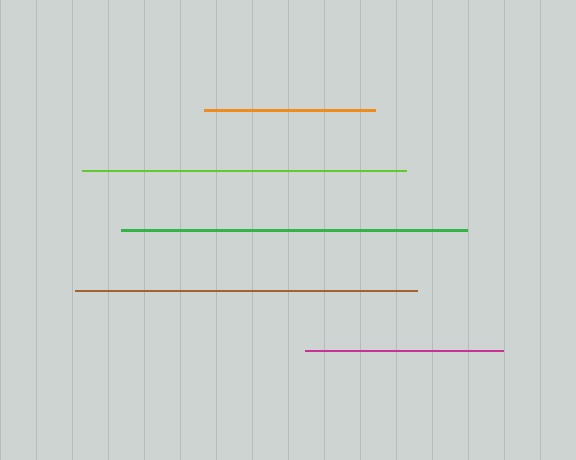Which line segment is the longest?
The green line is the longest at approximately 346 pixels.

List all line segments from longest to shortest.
From longest to shortest: green, brown, lime, magenta, orange.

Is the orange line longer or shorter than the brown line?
The brown line is longer than the orange line.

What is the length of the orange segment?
The orange segment is approximately 171 pixels long.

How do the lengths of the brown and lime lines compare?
The brown and lime lines are approximately the same length.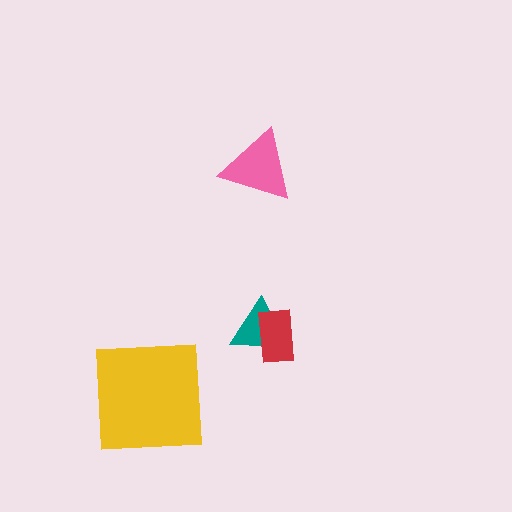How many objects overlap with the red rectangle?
1 object overlaps with the red rectangle.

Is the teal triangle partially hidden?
Yes, it is partially covered by another shape.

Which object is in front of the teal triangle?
The red rectangle is in front of the teal triangle.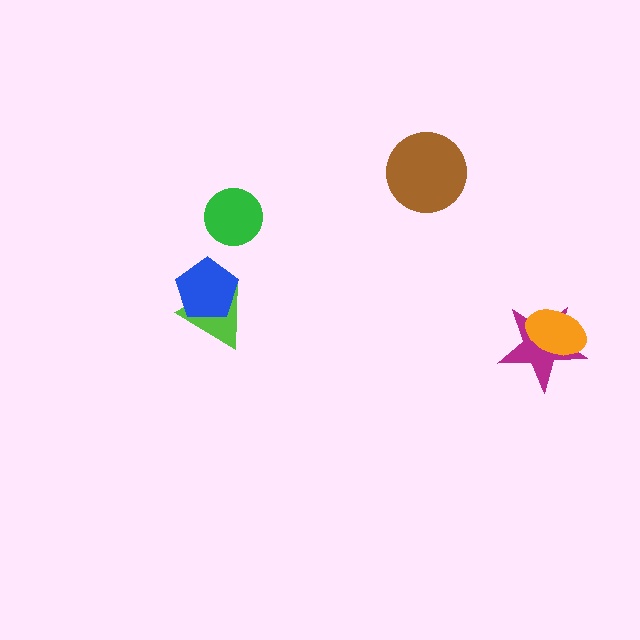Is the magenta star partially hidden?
Yes, it is partially covered by another shape.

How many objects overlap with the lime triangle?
1 object overlaps with the lime triangle.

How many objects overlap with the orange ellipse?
1 object overlaps with the orange ellipse.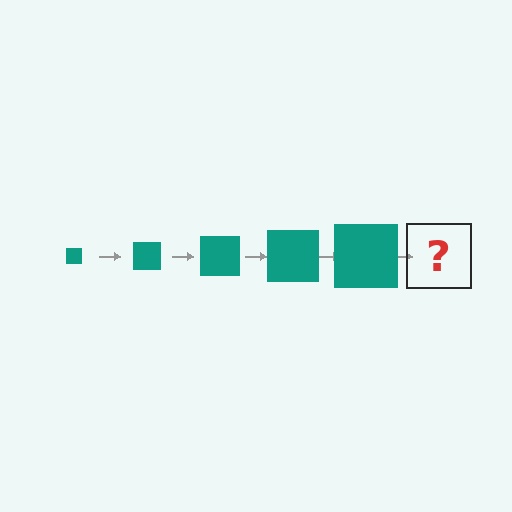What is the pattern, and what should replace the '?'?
The pattern is that the square gets progressively larger each step. The '?' should be a teal square, larger than the previous one.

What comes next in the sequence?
The next element should be a teal square, larger than the previous one.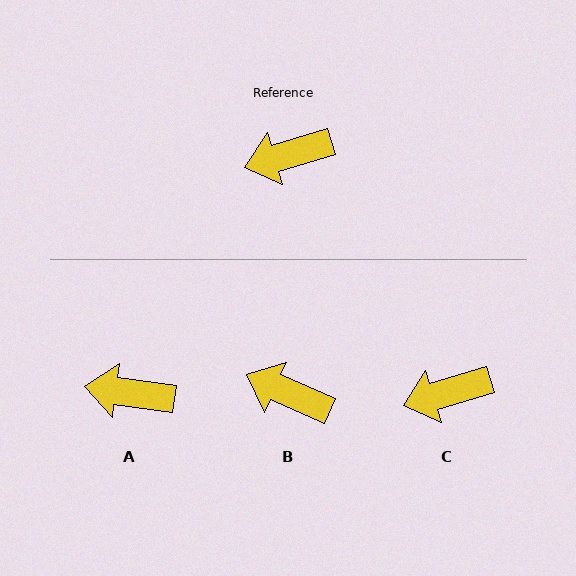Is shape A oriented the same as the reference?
No, it is off by about 24 degrees.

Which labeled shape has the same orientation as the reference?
C.